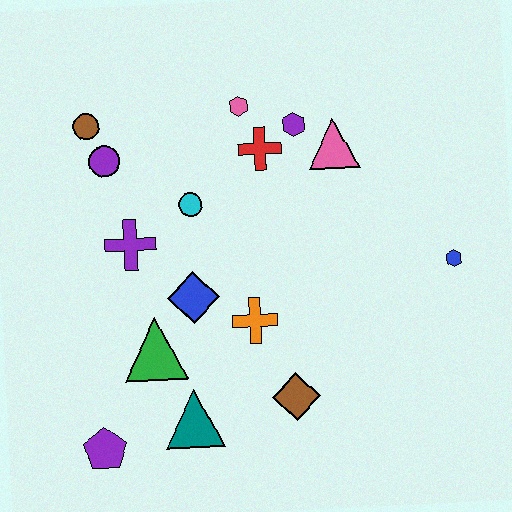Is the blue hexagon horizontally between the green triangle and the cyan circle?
No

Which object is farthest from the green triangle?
The blue hexagon is farthest from the green triangle.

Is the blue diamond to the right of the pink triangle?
No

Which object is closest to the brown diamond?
The orange cross is closest to the brown diamond.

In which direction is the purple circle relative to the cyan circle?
The purple circle is to the left of the cyan circle.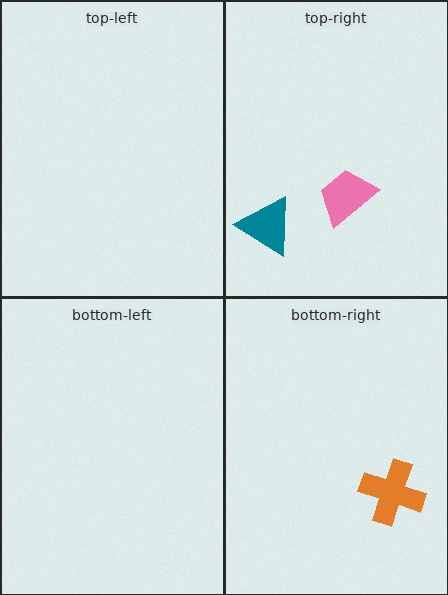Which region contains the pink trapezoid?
The top-right region.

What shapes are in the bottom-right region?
The orange cross.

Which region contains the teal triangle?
The top-right region.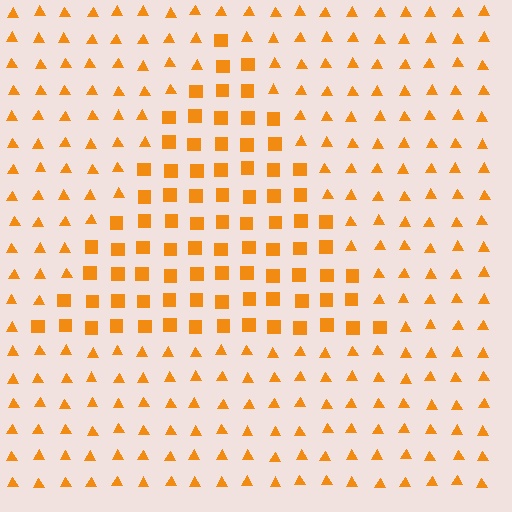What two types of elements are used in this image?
The image uses squares inside the triangle region and triangles outside it.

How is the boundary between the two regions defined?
The boundary is defined by a change in element shape: squares inside vs. triangles outside. All elements share the same color and spacing.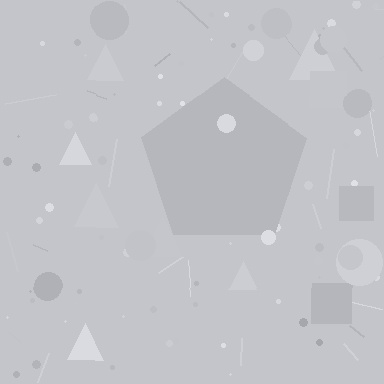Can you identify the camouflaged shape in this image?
The camouflaged shape is a pentagon.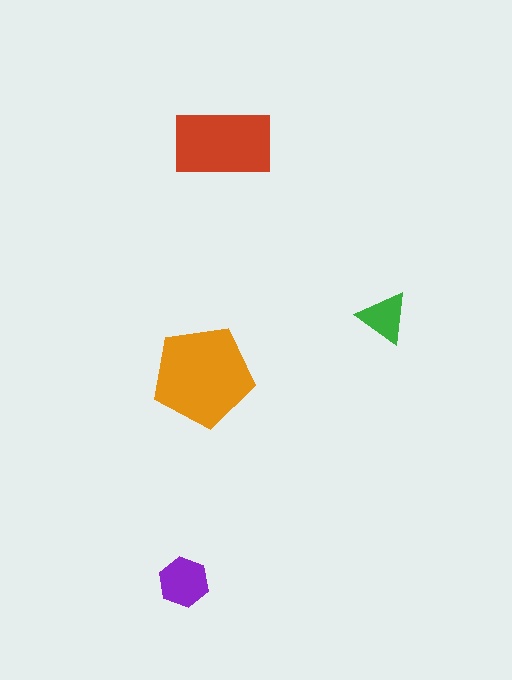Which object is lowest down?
The purple hexagon is bottommost.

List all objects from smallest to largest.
The green triangle, the purple hexagon, the red rectangle, the orange pentagon.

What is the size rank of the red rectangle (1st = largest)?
2nd.